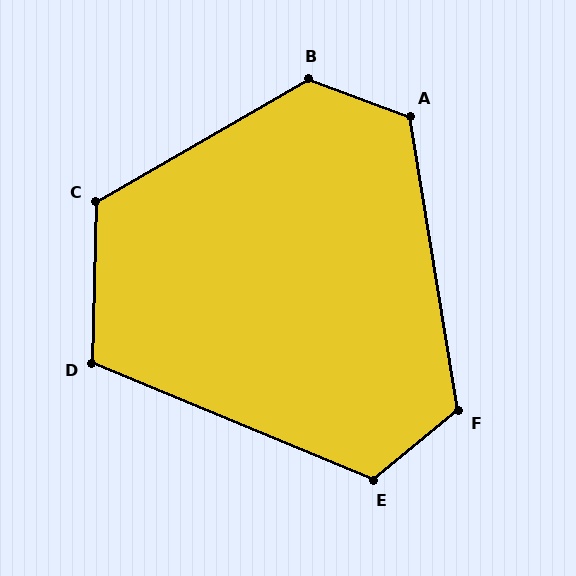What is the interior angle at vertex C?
Approximately 122 degrees (obtuse).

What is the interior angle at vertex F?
Approximately 120 degrees (obtuse).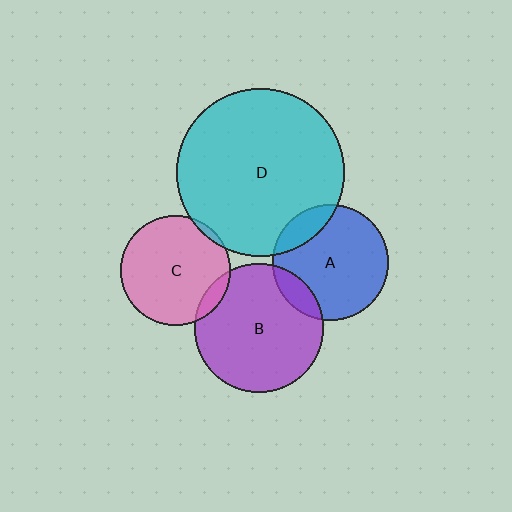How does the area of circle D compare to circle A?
Approximately 2.1 times.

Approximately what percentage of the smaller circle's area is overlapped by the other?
Approximately 10%.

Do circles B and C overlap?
Yes.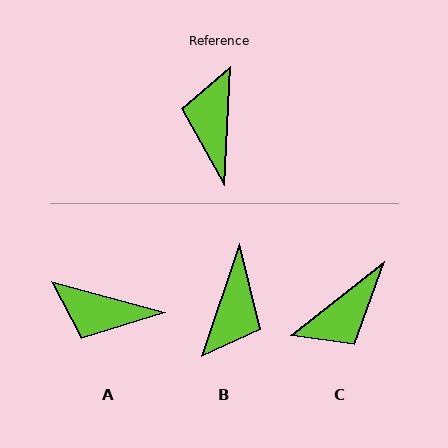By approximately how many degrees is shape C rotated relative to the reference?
Approximately 131 degrees counter-clockwise.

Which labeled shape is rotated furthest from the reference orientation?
B, about 165 degrees away.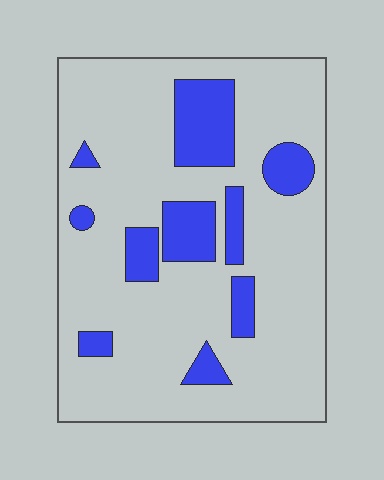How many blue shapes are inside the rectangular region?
10.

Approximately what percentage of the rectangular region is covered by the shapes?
Approximately 20%.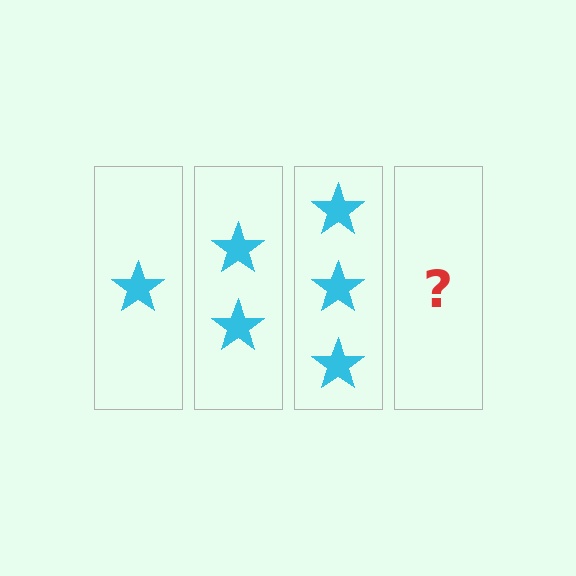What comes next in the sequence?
The next element should be 4 stars.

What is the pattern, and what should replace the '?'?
The pattern is that each step adds one more star. The '?' should be 4 stars.